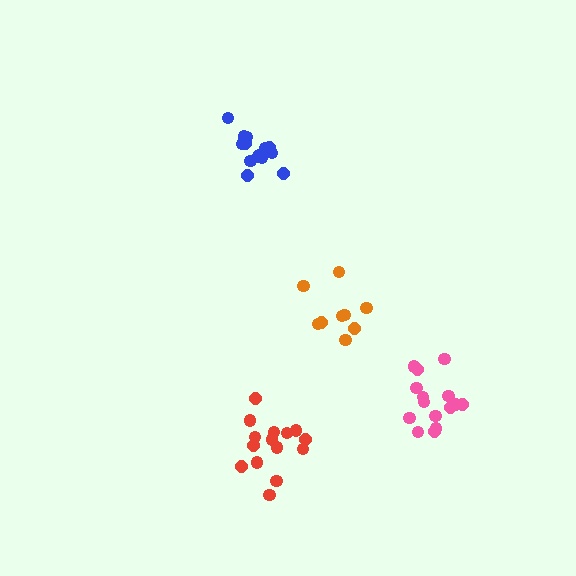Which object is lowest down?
The red cluster is bottommost.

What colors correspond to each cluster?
The clusters are colored: orange, pink, blue, red.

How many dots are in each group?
Group 1: 9 dots, Group 2: 15 dots, Group 3: 14 dots, Group 4: 15 dots (53 total).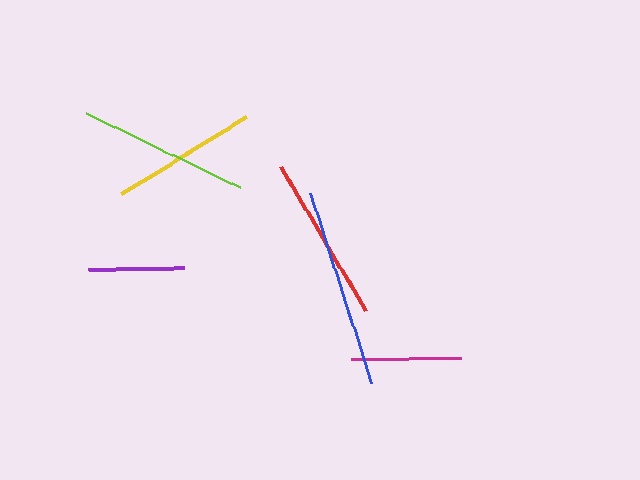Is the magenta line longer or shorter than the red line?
The red line is longer than the magenta line.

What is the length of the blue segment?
The blue segment is approximately 200 pixels long.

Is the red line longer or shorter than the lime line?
The lime line is longer than the red line.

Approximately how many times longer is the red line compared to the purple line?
The red line is approximately 1.8 times the length of the purple line.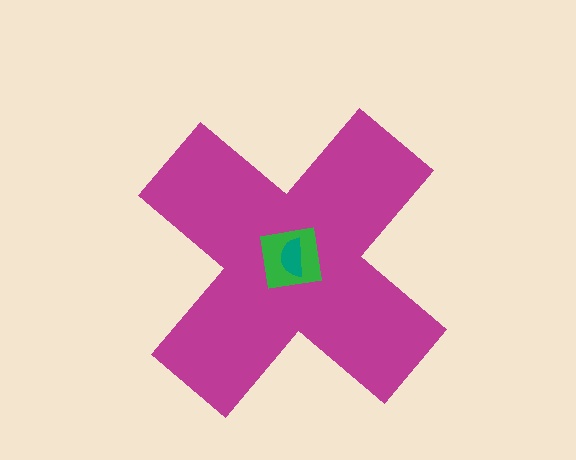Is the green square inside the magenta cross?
Yes.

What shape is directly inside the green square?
The teal semicircle.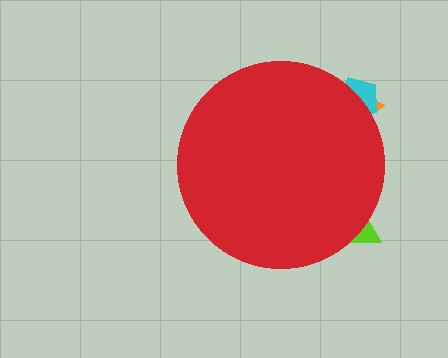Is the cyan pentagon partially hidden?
Yes, the cyan pentagon is partially hidden behind the red circle.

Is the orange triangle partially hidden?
Yes, the orange triangle is partially hidden behind the red circle.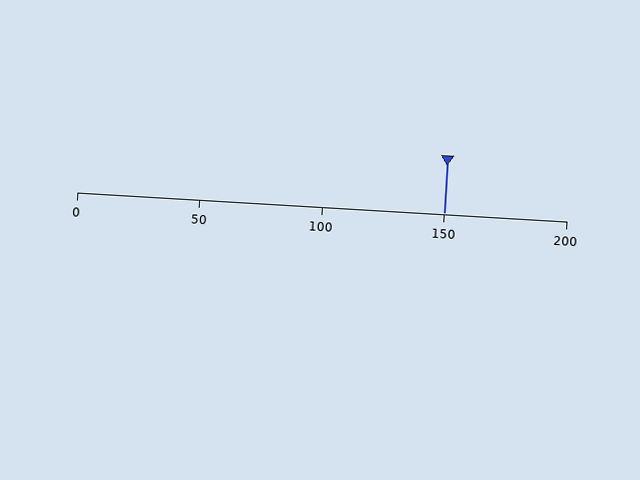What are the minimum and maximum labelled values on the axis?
The axis runs from 0 to 200.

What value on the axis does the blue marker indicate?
The marker indicates approximately 150.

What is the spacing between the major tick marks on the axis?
The major ticks are spaced 50 apart.